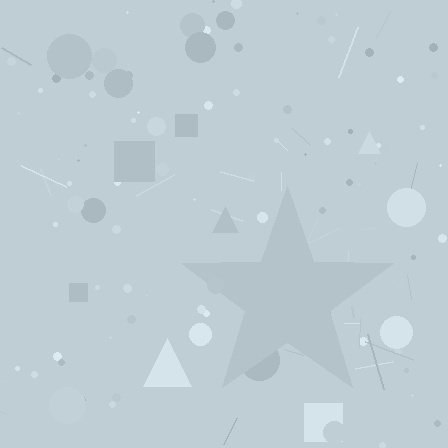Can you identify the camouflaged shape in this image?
The camouflaged shape is a star.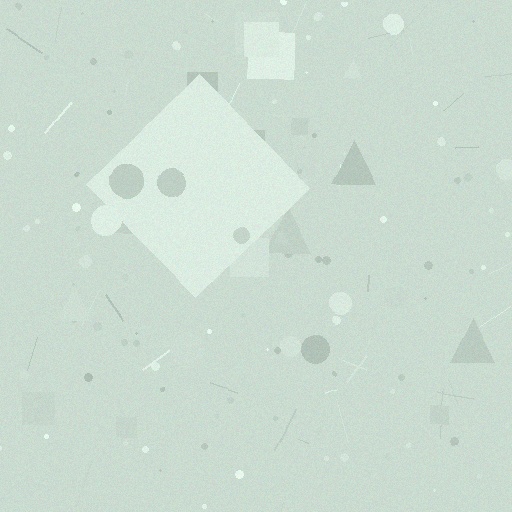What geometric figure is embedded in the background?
A diamond is embedded in the background.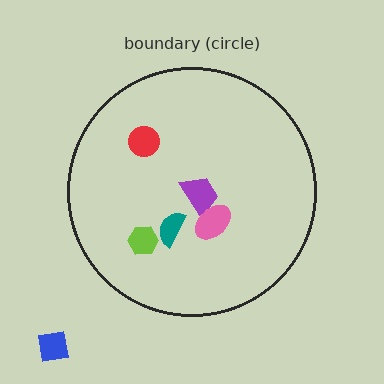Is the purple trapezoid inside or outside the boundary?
Inside.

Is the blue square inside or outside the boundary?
Outside.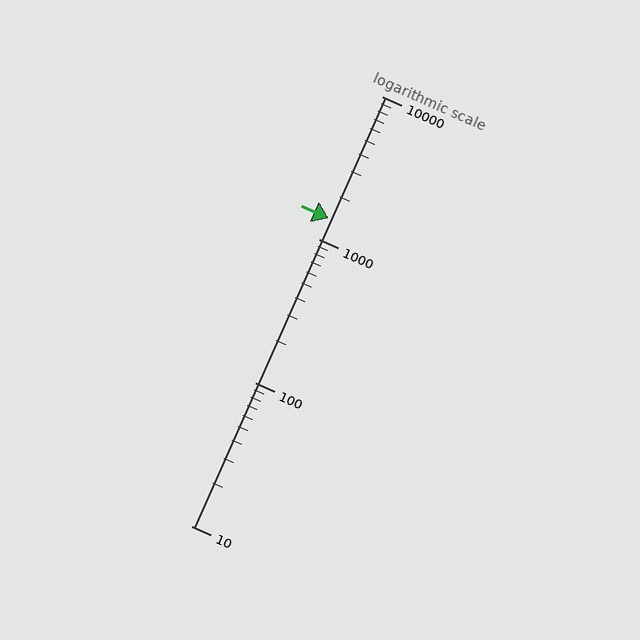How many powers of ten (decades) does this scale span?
The scale spans 3 decades, from 10 to 10000.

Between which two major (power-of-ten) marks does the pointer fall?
The pointer is between 1000 and 10000.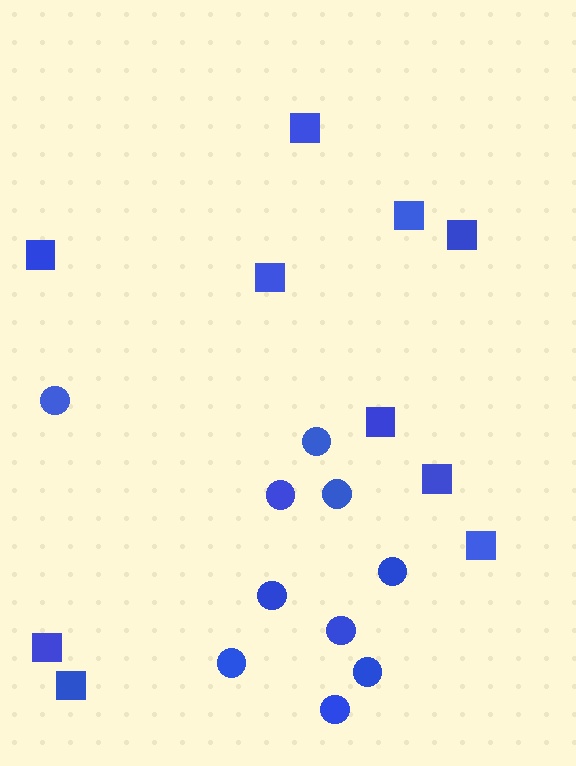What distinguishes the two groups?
There are 2 groups: one group of squares (10) and one group of circles (10).